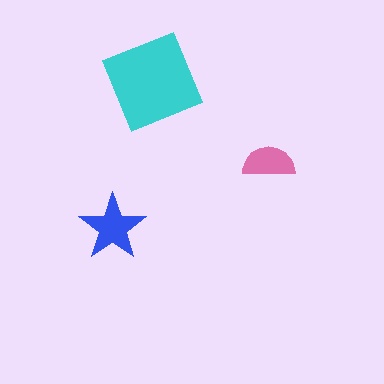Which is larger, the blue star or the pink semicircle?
The blue star.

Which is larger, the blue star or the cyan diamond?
The cyan diamond.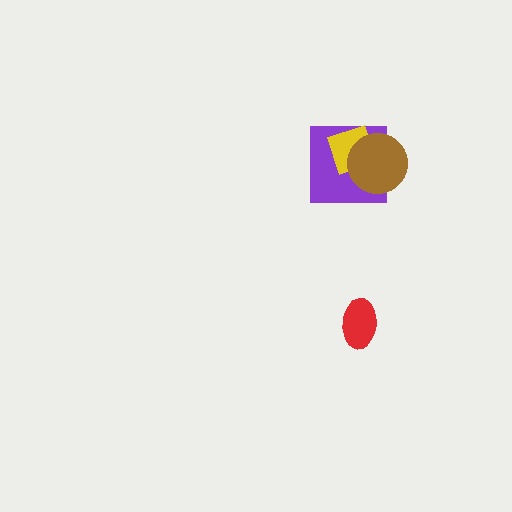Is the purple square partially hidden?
Yes, it is partially covered by another shape.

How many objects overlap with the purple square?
2 objects overlap with the purple square.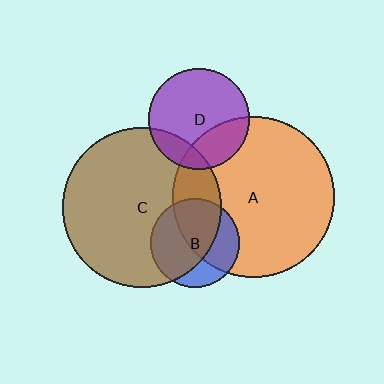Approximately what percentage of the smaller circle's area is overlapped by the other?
Approximately 15%.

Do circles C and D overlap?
Yes.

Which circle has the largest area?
Circle A (orange).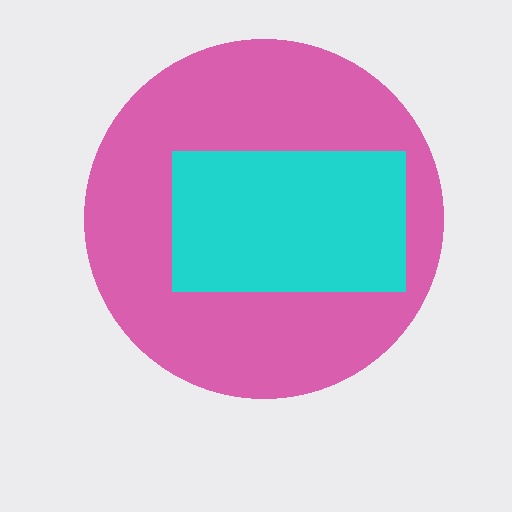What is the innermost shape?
The cyan rectangle.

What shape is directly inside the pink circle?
The cyan rectangle.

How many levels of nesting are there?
2.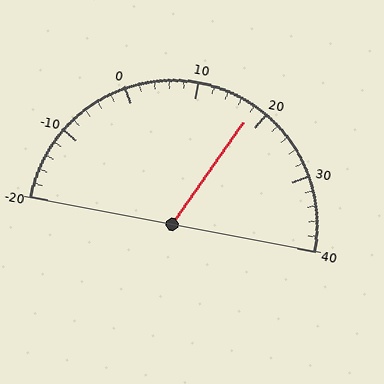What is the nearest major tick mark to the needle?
The nearest major tick mark is 20.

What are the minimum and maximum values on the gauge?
The gauge ranges from -20 to 40.